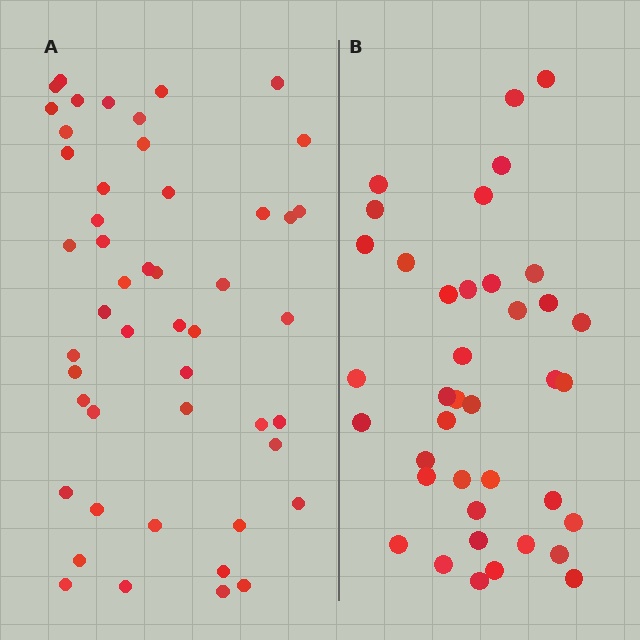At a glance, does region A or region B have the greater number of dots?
Region A (the left region) has more dots.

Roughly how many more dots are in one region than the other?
Region A has roughly 10 or so more dots than region B.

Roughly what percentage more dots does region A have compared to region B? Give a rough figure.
About 25% more.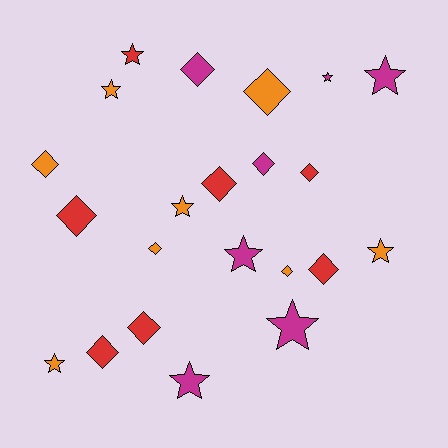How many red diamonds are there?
There are 6 red diamonds.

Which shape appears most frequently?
Diamond, with 12 objects.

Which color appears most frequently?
Orange, with 8 objects.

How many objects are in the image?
There are 22 objects.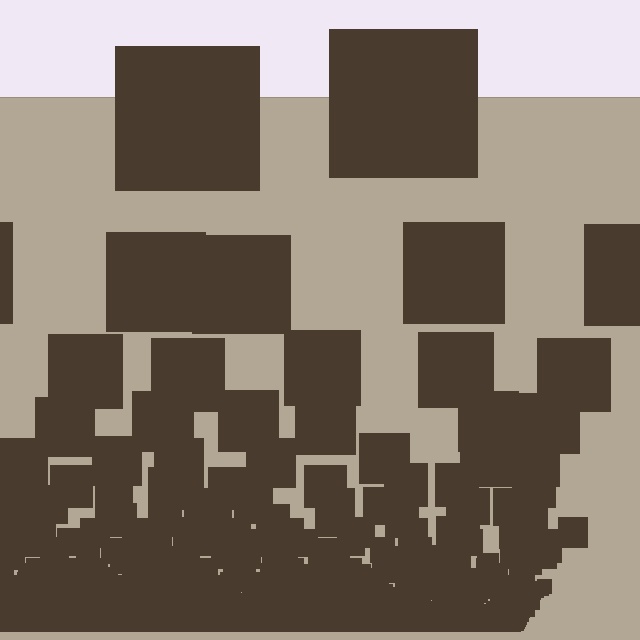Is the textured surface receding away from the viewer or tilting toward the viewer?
The surface appears to tilt toward the viewer. Texture elements get larger and sparser toward the top.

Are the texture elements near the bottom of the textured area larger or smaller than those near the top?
Smaller. The gradient is inverted — elements near the bottom are smaller and denser.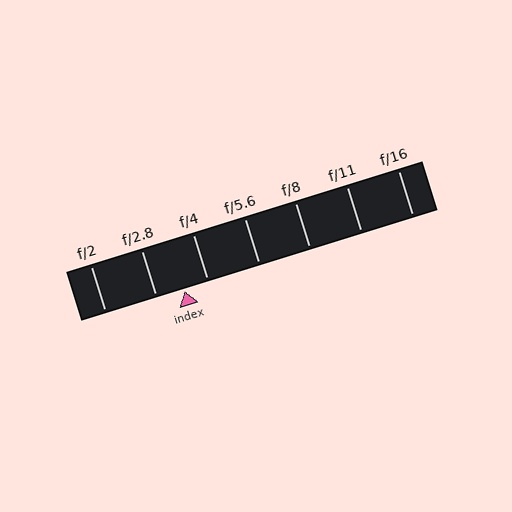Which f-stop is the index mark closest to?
The index mark is closest to f/4.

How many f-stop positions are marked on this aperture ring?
There are 7 f-stop positions marked.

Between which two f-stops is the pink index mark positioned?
The index mark is between f/2.8 and f/4.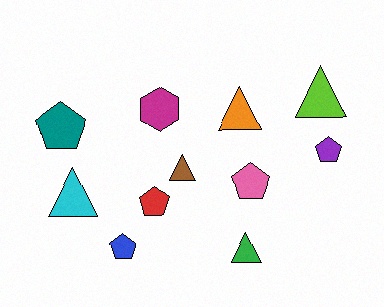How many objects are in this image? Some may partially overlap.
There are 11 objects.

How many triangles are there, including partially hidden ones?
There are 5 triangles.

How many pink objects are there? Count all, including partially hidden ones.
There is 1 pink object.